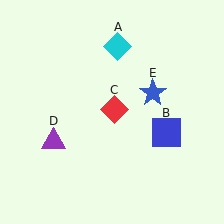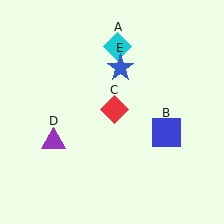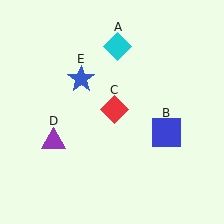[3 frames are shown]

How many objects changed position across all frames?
1 object changed position: blue star (object E).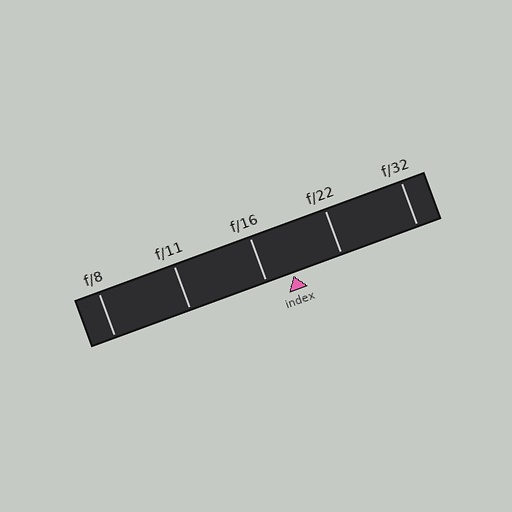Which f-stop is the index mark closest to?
The index mark is closest to f/16.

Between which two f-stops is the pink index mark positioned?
The index mark is between f/16 and f/22.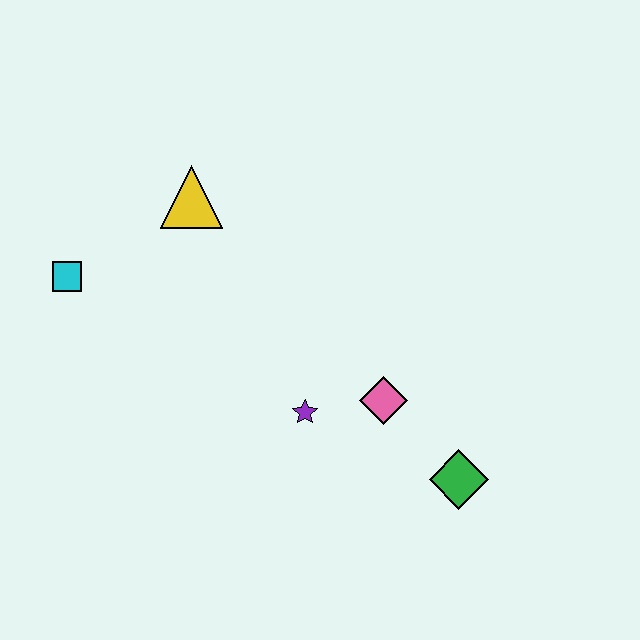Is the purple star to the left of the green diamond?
Yes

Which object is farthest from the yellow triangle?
The green diamond is farthest from the yellow triangle.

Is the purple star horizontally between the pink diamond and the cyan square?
Yes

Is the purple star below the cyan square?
Yes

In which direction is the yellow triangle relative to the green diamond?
The yellow triangle is above the green diamond.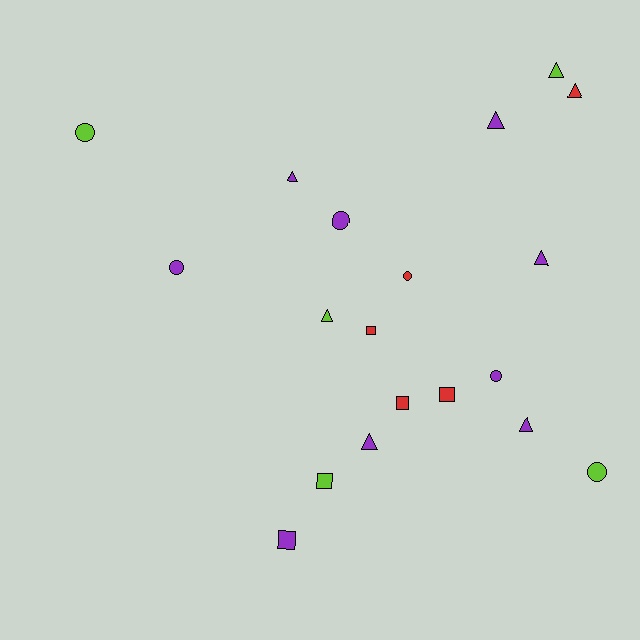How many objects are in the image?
There are 19 objects.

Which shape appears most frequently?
Triangle, with 8 objects.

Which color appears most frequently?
Purple, with 9 objects.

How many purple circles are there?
There are 3 purple circles.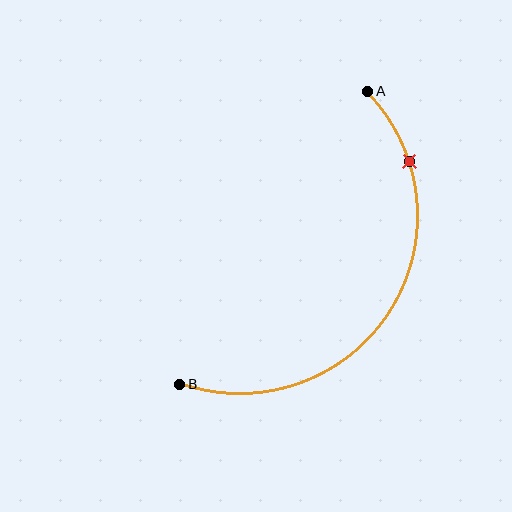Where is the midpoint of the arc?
The arc midpoint is the point on the curve farthest from the straight line joining A and B. It sits to the right of that line.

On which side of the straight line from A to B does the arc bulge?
The arc bulges to the right of the straight line connecting A and B.